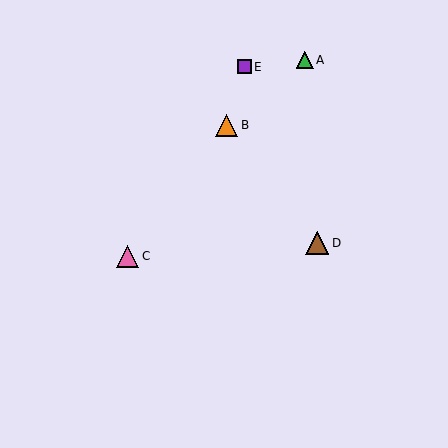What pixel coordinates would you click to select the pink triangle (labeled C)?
Click at (128, 256) to select the pink triangle C.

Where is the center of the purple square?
The center of the purple square is at (244, 67).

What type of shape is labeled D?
Shape D is a brown triangle.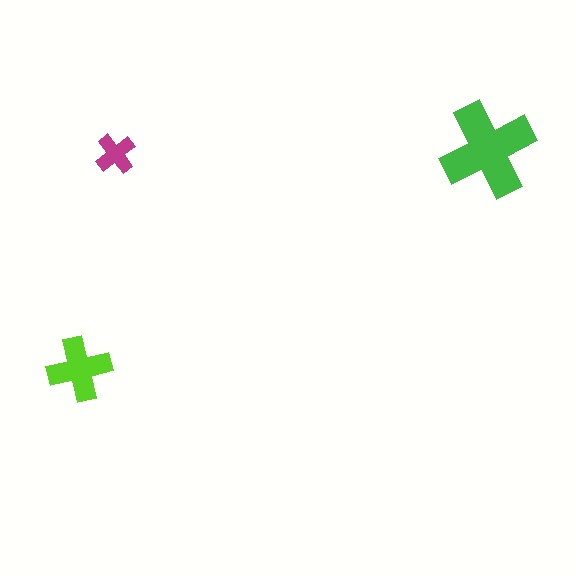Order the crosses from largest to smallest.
the green one, the lime one, the magenta one.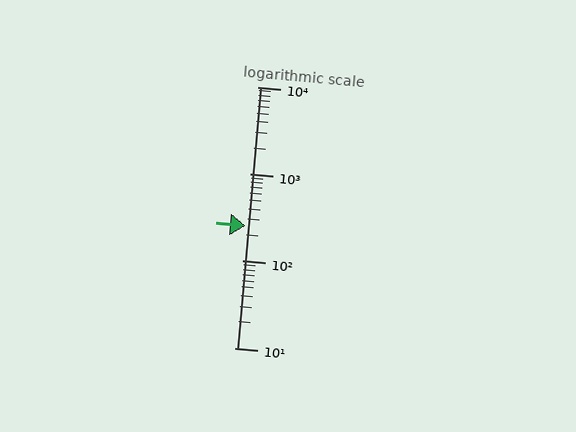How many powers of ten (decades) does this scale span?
The scale spans 3 decades, from 10 to 10000.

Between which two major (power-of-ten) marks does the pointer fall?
The pointer is between 100 and 1000.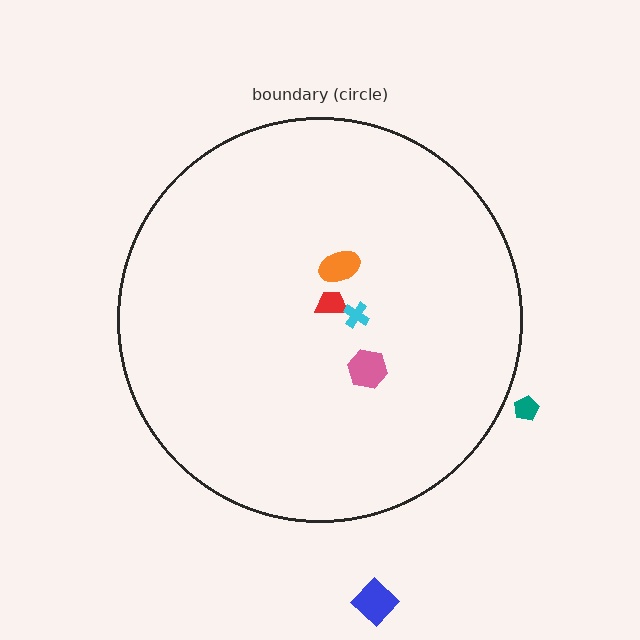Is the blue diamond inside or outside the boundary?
Outside.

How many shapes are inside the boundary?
4 inside, 2 outside.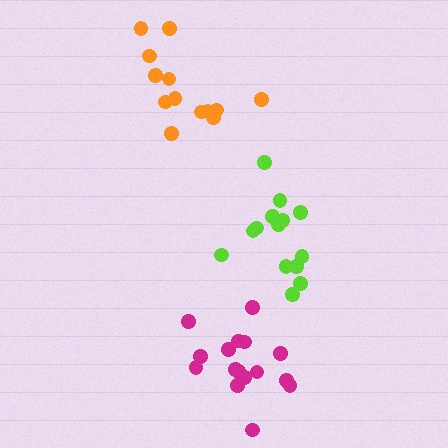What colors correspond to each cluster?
The clusters are colored: lime, orange, magenta.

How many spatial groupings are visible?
There are 3 spatial groupings.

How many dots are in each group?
Group 1: 14 dots, Group 2: 13 dots, Group 3: 16 dots (43 total).